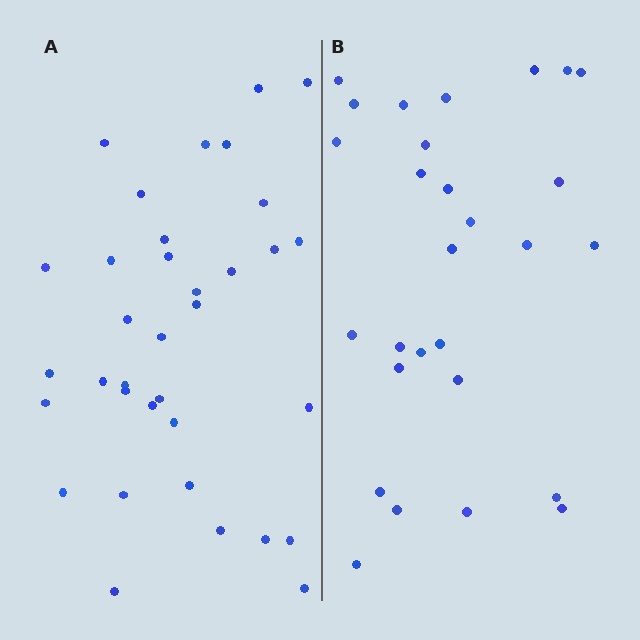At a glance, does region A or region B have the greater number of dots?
Region A (the left region) has more dots.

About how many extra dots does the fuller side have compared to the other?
Region A has roughly 8 or so more dots than region B.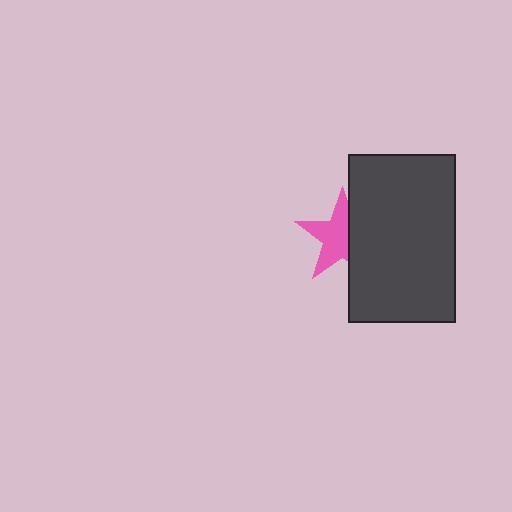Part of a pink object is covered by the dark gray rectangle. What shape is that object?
It is a star.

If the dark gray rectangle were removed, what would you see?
You would see the complete pink star.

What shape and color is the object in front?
The object in front is a dark gray rectangle.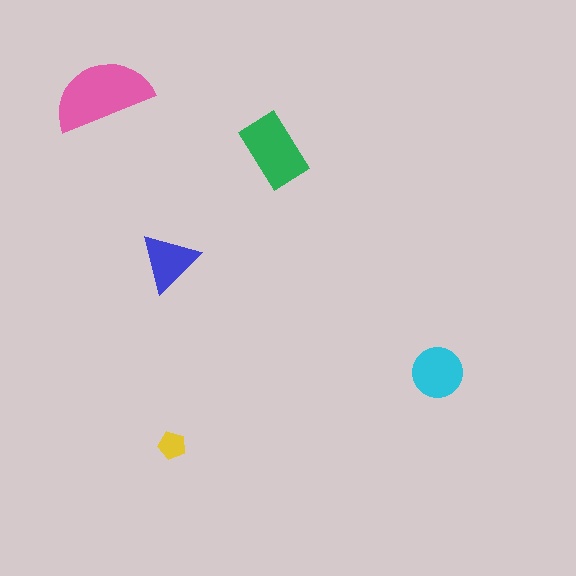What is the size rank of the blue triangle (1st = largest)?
4th.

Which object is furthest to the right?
The cyan circle is rightmost.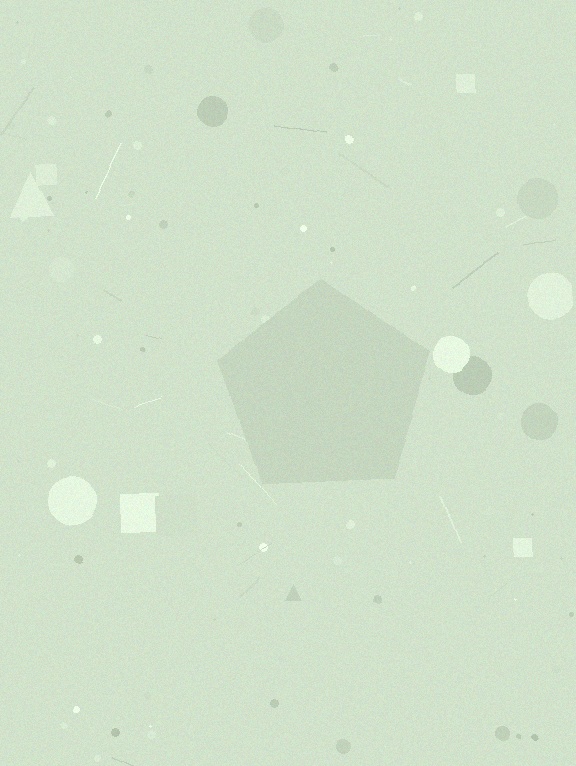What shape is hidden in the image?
A pentagon is hidden in the image.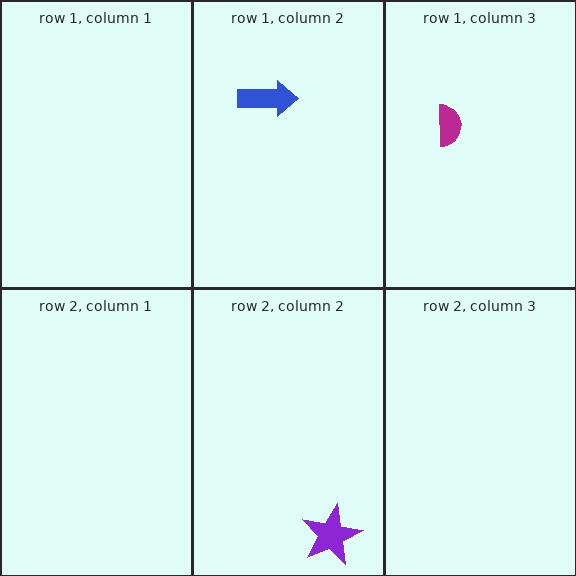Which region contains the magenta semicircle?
The row 1, column 3 region.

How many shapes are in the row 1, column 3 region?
1.